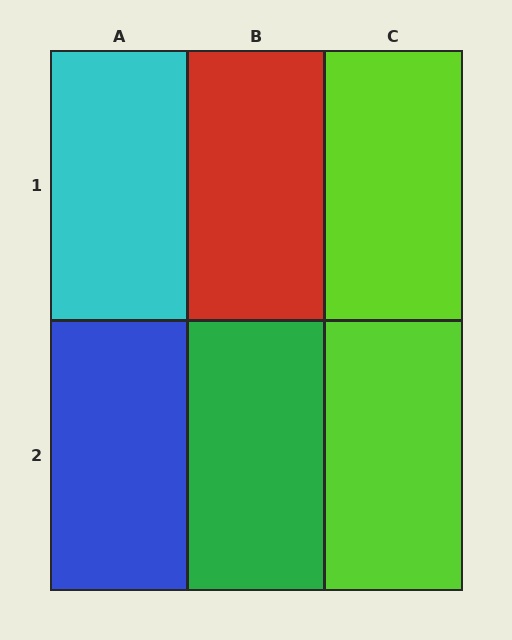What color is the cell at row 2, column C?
Lime.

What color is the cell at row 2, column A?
Blue.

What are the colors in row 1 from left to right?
Cyan, red, lime.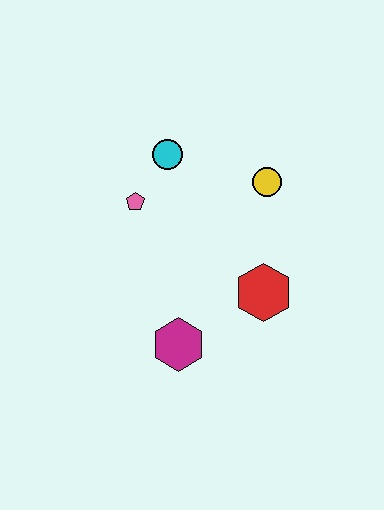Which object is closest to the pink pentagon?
The cyan circle is closest to the pink pentagon.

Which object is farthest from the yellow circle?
The magenta hexagon is farthest from the yellow circle.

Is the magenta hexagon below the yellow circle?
Yes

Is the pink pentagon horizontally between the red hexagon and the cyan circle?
No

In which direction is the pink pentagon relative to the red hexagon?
The pink pentagon is to the left of the red hexagon.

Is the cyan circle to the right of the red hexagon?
No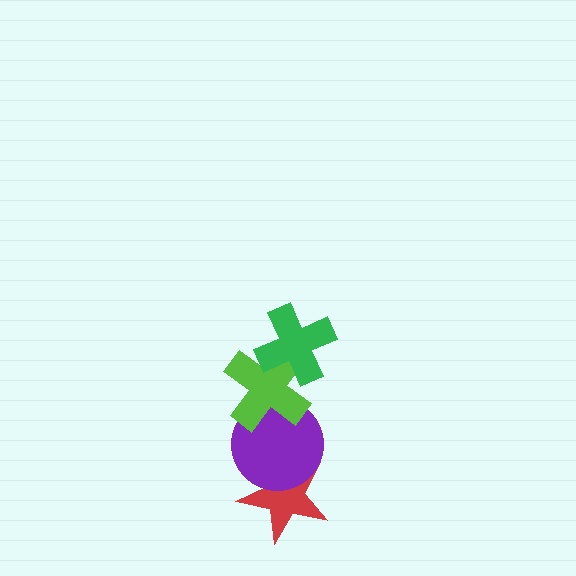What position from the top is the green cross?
The green cross is 1st from the top.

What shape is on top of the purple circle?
The lime cross is on top of the purple circle.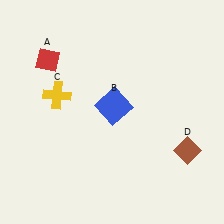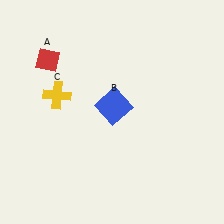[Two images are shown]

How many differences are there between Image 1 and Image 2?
There is 1 difference between the two images.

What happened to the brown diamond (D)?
The brown diamond (D) was removed in Image 2. It was in the bottom-right area of Image 1.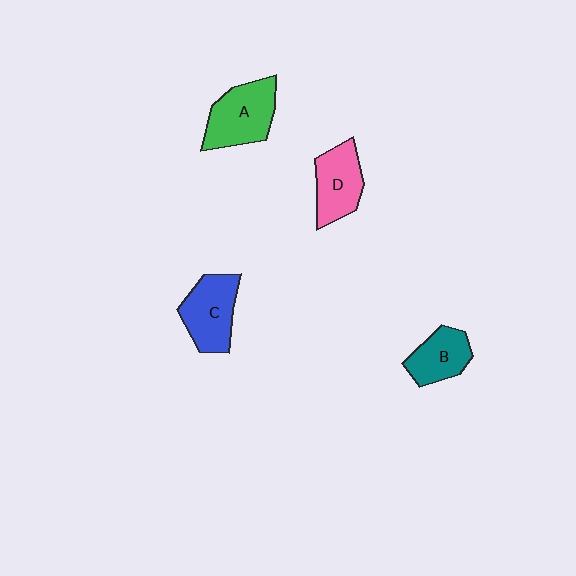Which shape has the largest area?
Shape A (green).